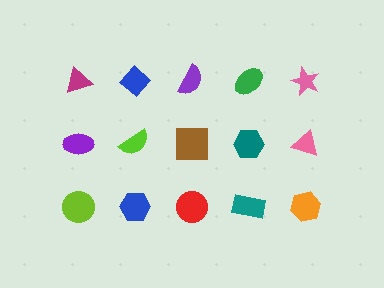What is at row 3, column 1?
A lime circle.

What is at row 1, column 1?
A magenta triangle.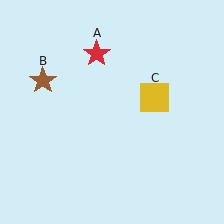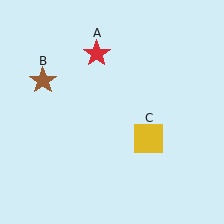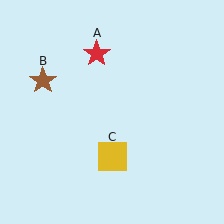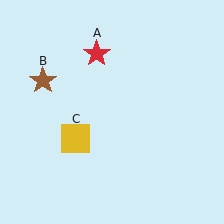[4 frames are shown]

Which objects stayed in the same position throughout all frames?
Red star (object A) and brown star (object B) remained stationary.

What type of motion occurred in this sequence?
The yellow square (object C) rotated clockwise around the center of the scene.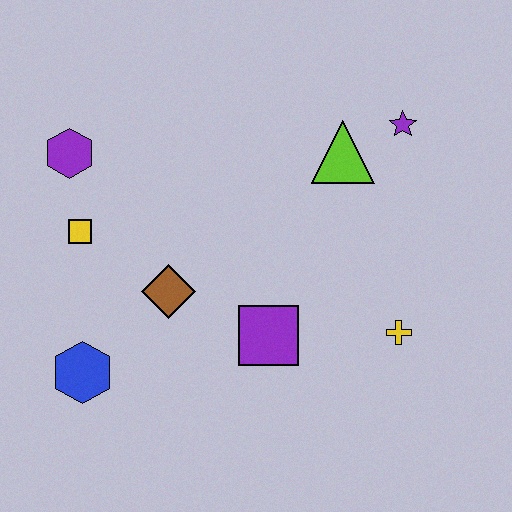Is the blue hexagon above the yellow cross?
No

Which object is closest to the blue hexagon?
The brown diamond is closest to the blue hexagon.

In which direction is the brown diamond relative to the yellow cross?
The brown diamond is to the left of the yellow cross.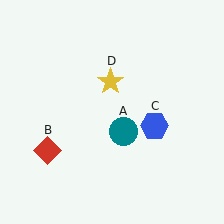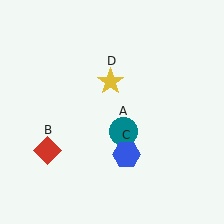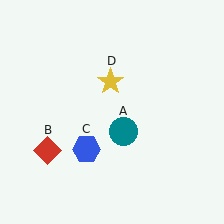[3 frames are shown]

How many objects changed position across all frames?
1 object changed position: blue hexagon (object C).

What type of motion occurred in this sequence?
The blue hexagon (object C) rotated clockwise around the center of the scene.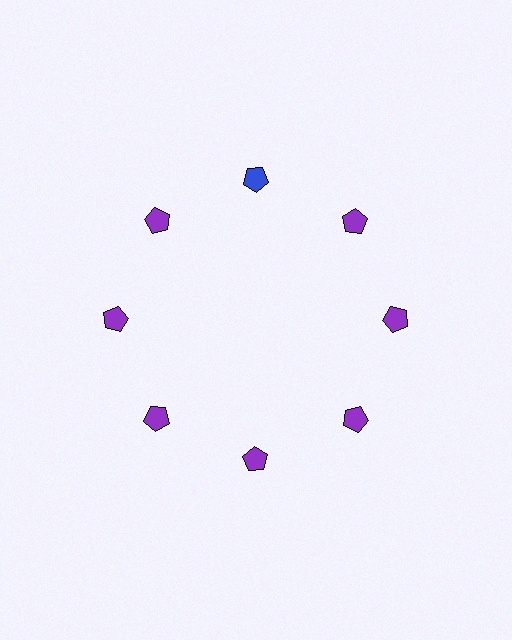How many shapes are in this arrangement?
There are 8 shapes arranged in a ring pattern.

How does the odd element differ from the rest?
It has a different color: blue instead of purple.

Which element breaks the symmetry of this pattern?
The blue pentagon at roughly the 12 o'clock position breaks the symmetry. All other shapes are purple pentagons.